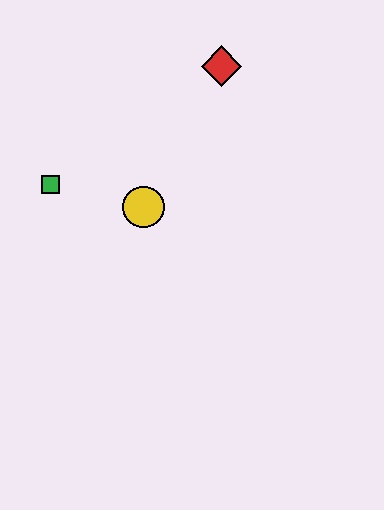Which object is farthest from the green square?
The red diamond is farthest from the green square.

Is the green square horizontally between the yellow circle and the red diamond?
No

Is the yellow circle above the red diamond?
No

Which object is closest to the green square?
The yellow circle is closest to the green square.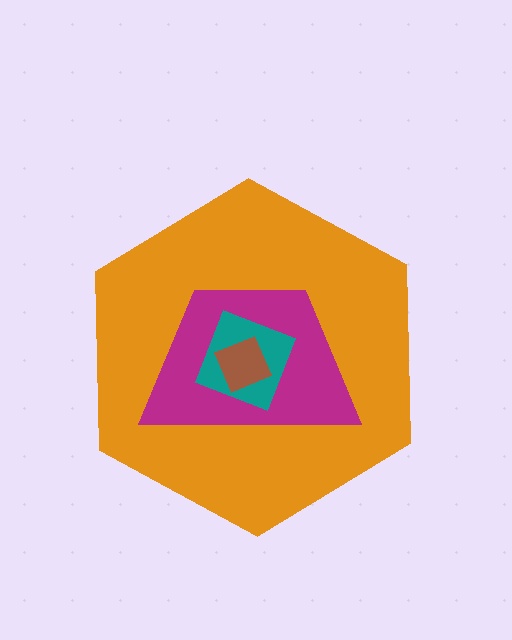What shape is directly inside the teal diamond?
The brown square.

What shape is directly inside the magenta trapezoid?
The teal diamond.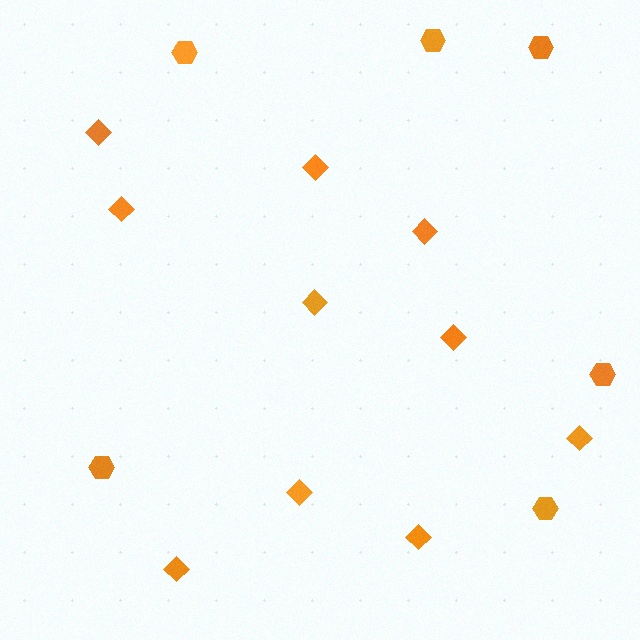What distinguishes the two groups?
There are 2 groups: one group of diamonds (10) and one group of hexagons (6).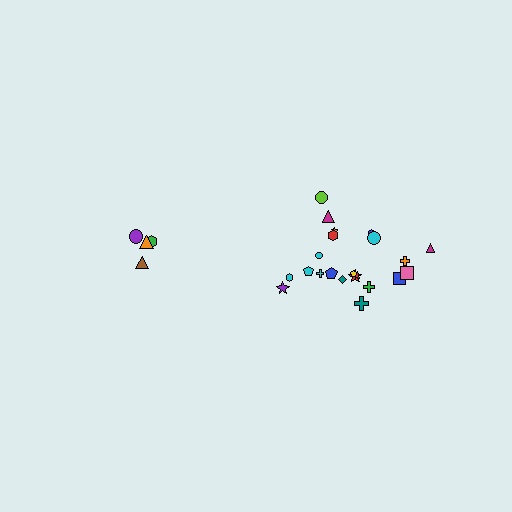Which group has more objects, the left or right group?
The right group.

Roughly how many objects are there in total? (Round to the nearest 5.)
Roughly 25 objects in total.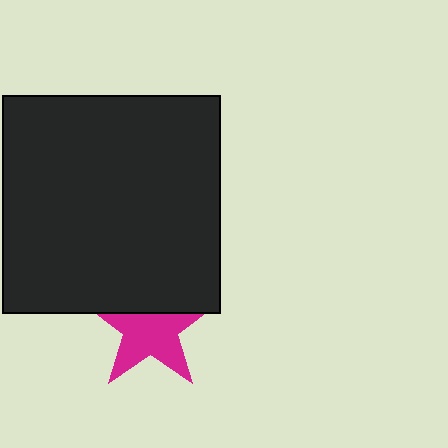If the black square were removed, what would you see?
You would see the complete magenta star.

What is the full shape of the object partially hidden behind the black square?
The partially hidden object is a magenta star.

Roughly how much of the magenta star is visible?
Most of it is visible (roughly 65%).